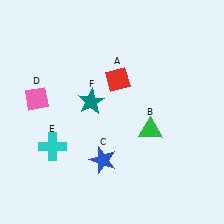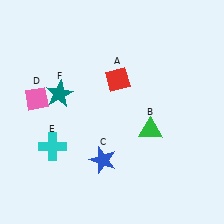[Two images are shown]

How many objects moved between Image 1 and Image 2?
1 object moved between the two images.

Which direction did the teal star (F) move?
The teal star (F) moved left.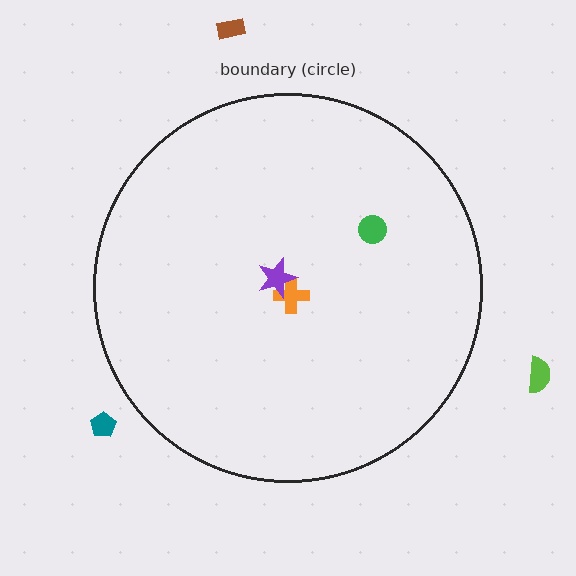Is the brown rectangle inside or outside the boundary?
Outside.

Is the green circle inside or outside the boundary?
Inside.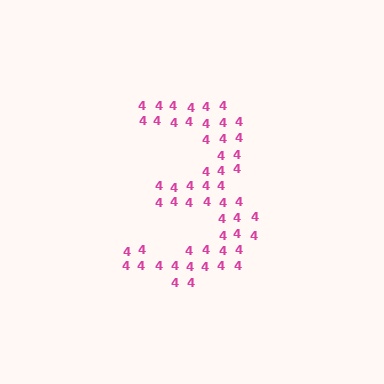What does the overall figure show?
The overall figure shows the digit 3.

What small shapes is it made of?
It is made of small digit 4's.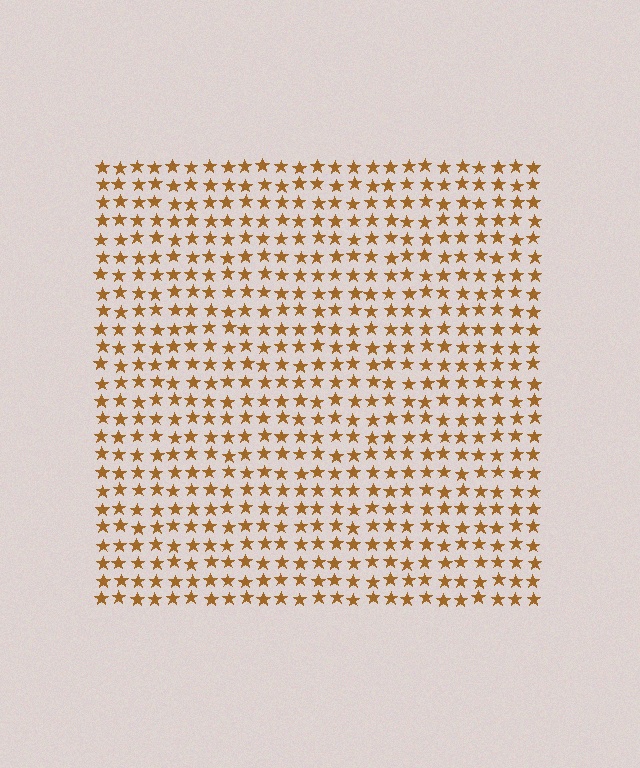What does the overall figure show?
The overall figure shows a square.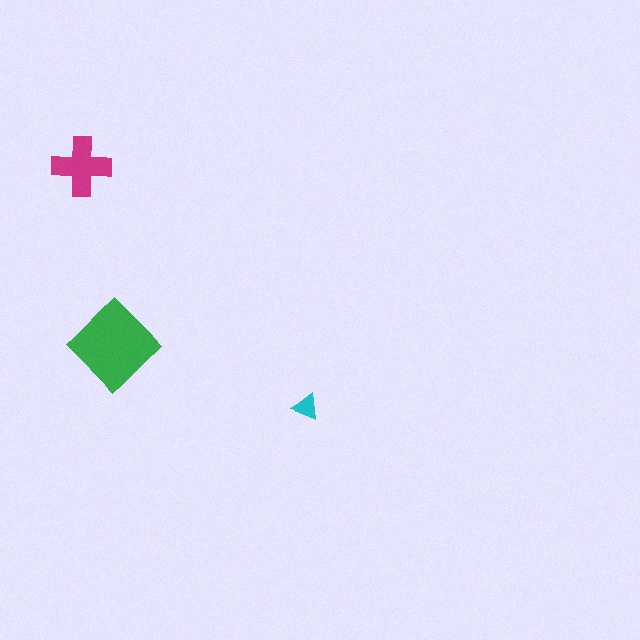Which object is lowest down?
The cyan triangle is bottommost.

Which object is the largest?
The green diamond.